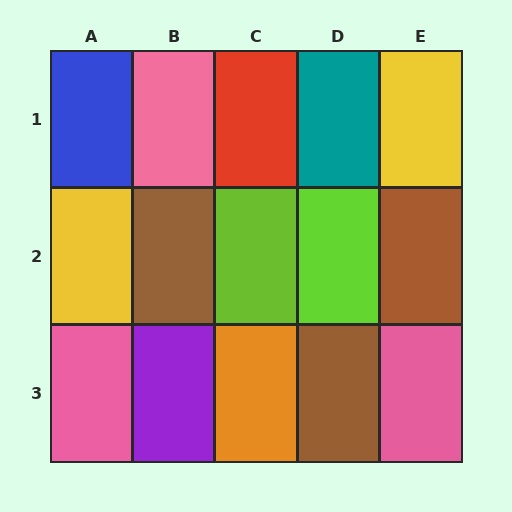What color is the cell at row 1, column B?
Pink.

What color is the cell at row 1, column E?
Yellow.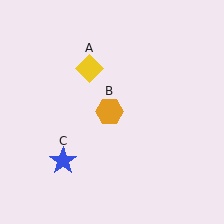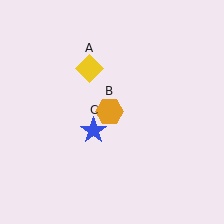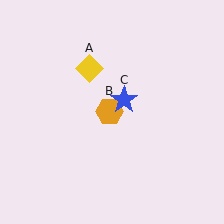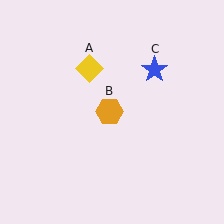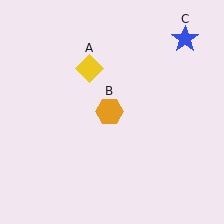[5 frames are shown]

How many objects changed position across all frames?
1 object changed position: blue star (object C).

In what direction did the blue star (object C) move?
The blue star (object C) moved up and to the right.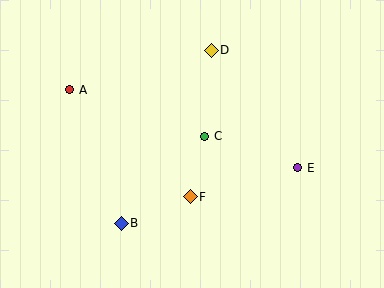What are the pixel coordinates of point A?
Point A is at (70, 90).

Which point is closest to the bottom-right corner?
Point E is closest to the bottom-right corner.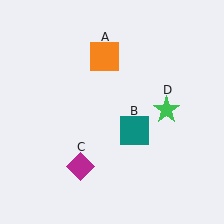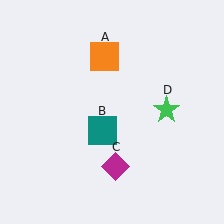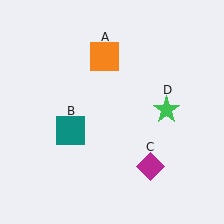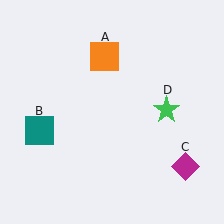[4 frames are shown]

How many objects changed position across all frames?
2 objects changed position: teal square (object B), magenta diamond (object C).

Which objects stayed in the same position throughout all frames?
Orange square (object A) and green star (object D) remained stationary.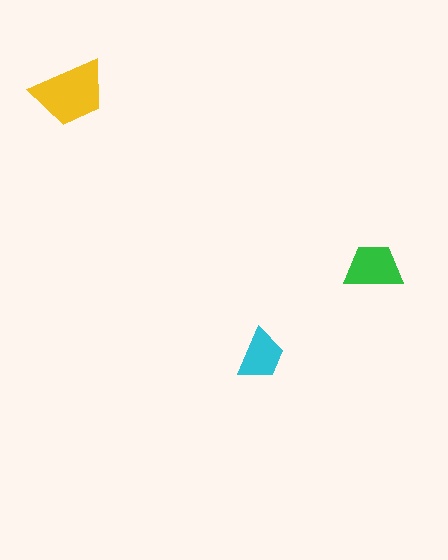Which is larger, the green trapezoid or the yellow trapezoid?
The yellow one.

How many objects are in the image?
There are 3 objects in the image.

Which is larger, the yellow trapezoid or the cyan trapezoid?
The yellow one.